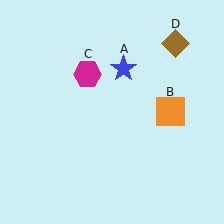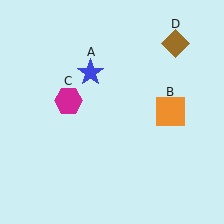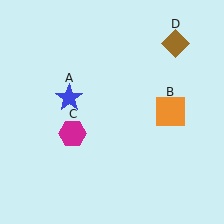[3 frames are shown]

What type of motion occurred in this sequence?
The blue star (object A), magenta hexagon (object C) rotated counterclockwise around the center of the scene.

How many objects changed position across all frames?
2 objects changed position: blue star (object A), magenta hexagon (object C).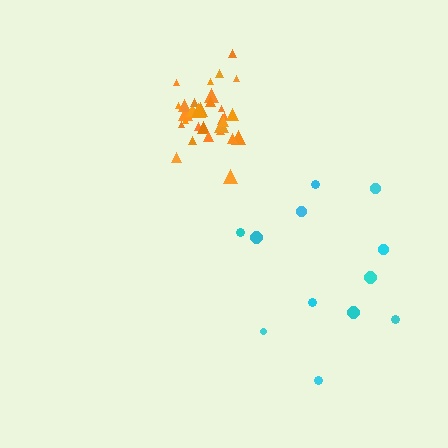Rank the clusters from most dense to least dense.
orange, cyan.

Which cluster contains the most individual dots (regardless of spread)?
Orange (31).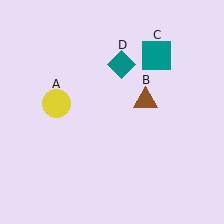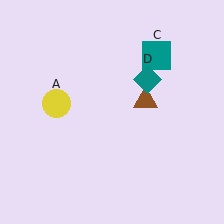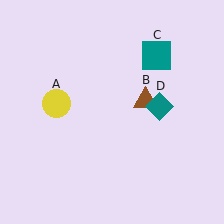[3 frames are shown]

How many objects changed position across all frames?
1 object changed position: teal diamond (object D).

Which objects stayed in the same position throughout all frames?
Yellow circle (object A) and brown triangle (object B) and teal square (object C) remained stationary.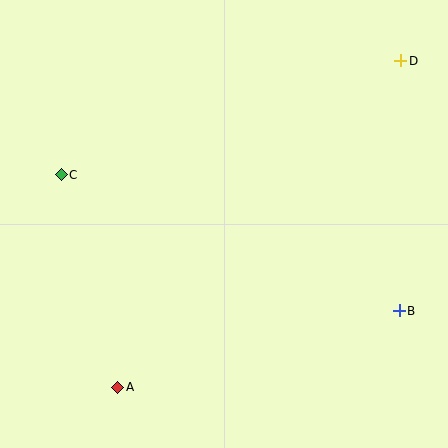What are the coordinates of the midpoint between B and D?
The midpoint between B and D is at (400, 186).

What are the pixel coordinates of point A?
Point A is at (118, 387).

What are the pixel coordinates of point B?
Point B is at (399, 311).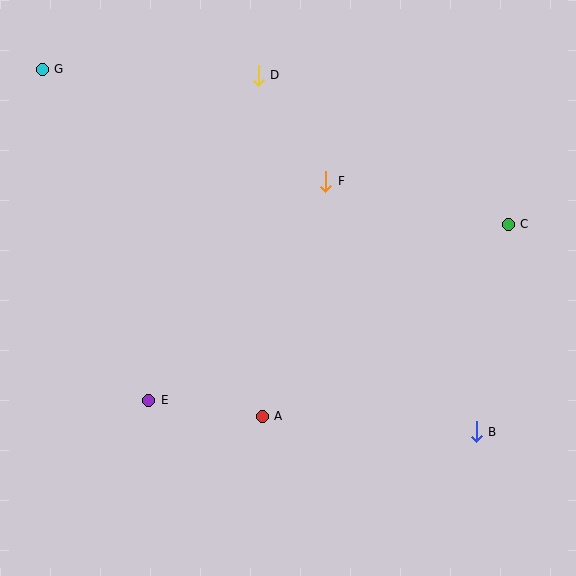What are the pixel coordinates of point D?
Point D is at (258, 75).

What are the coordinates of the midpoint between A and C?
The midpoint between A and C is at (385, 320).